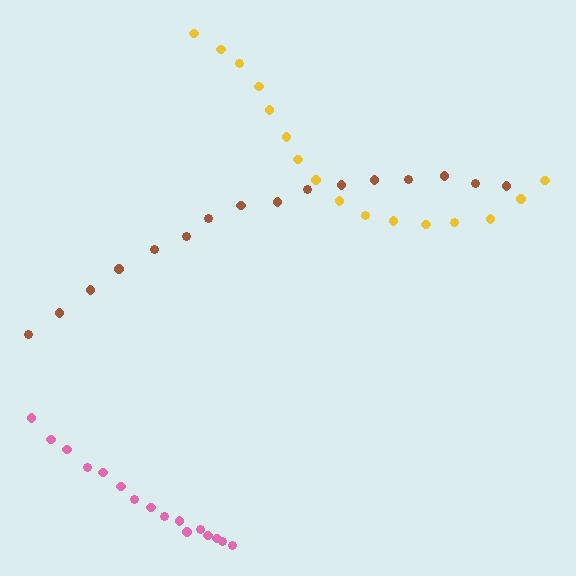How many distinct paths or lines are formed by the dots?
There are 3 distinct paths.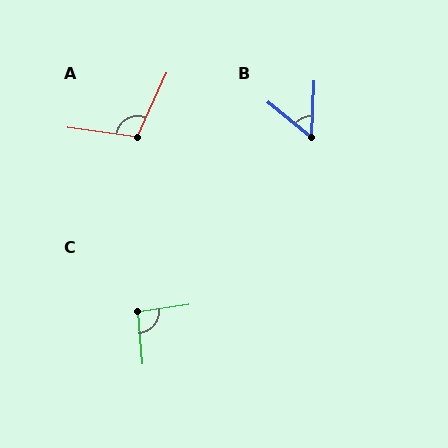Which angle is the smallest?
B, at approximately 53 degrees.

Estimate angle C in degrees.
Approximately 94 degrees.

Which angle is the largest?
A, at approximately 107 degrees.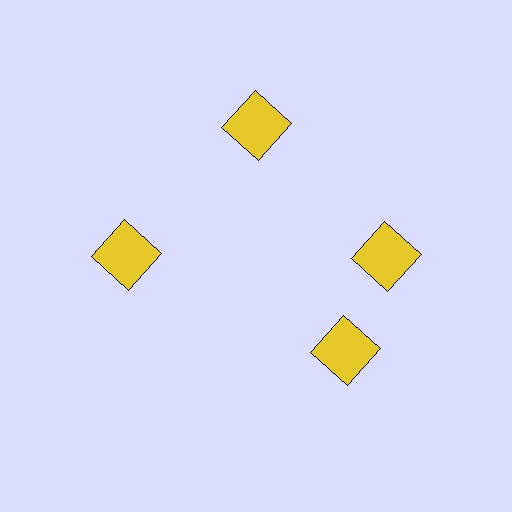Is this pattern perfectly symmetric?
No. The 4 yellow squares are arranged in a ring, but one element near the 6 o'clock position is rotated out of alignment along the ring, breaking the 4-fold rotational symmetry.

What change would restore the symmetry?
The symmetry would be restored by rotating it back into even spacing with its neighbors so that all 4 squares sit at equal angles and equal distance from the center.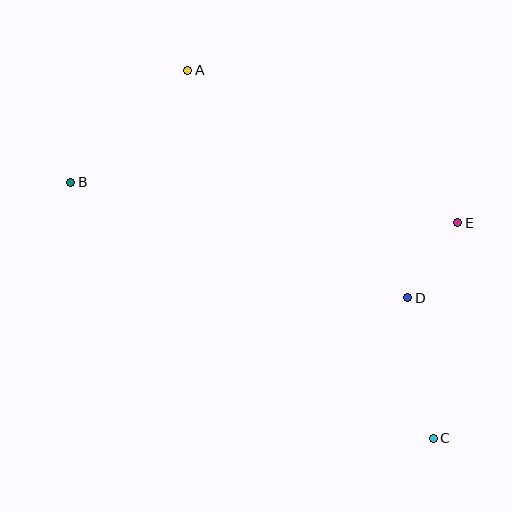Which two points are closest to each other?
Points D and E are closest to each other.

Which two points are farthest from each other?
Points B and C are farthest from each other.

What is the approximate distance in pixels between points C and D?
The distance between C and D is approximately 143 pixels.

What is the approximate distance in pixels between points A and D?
The distance between A and D is approximately 317 pixels.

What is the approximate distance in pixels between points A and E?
The distance between A and E is approximately 310 pixels.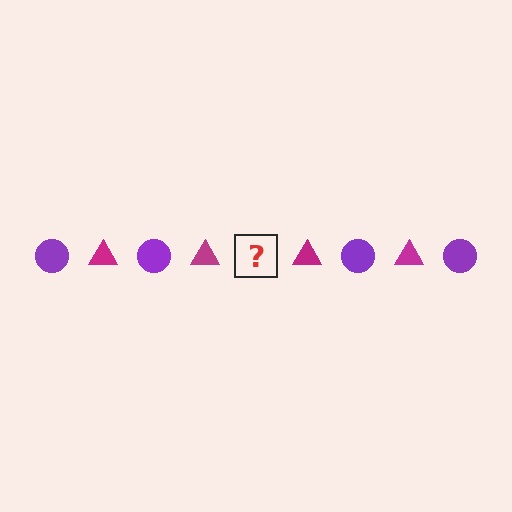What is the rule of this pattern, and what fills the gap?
The rule is that the pattern alternates between purple circle and magenta triangle. The gap should be filled with a purple circle.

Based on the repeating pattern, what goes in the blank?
The blank should be a purple circle.